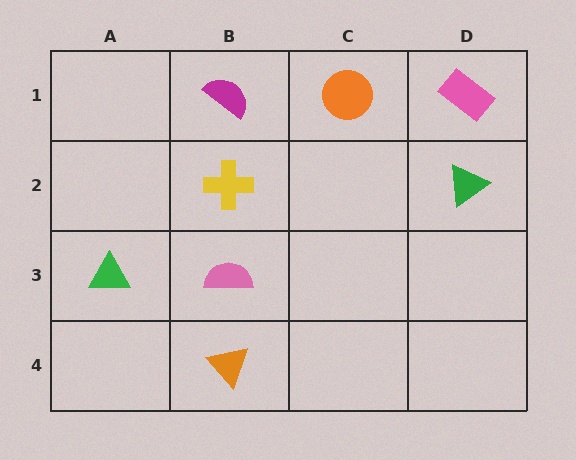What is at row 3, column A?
A green triangle.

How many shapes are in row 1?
3 shapes.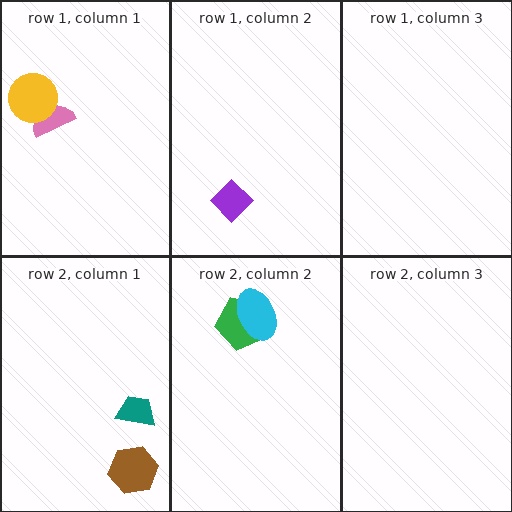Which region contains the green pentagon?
The row 2, column 2 region.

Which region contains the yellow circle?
The row 1, column 1 region.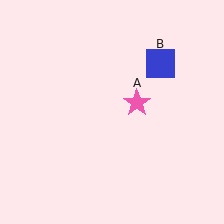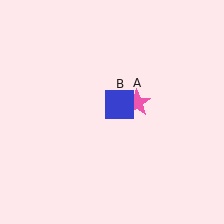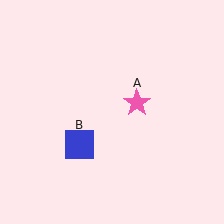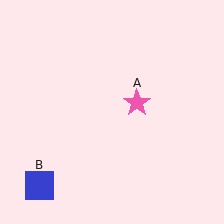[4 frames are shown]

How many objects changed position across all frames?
1 object changed position: blue square (object B).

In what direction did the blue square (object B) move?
The blue square (object B) moved down and to the left.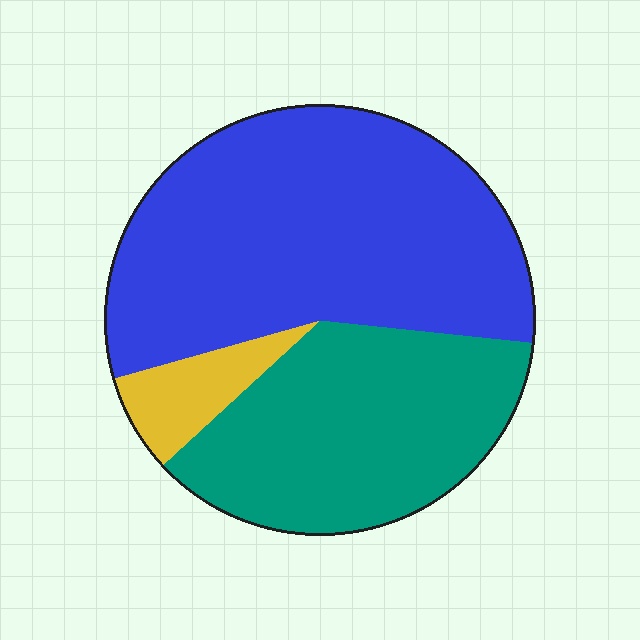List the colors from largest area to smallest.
From largest to smallest: blue, teal, yellow.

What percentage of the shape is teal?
Teal takes up about three eighths (3/8) of the shape.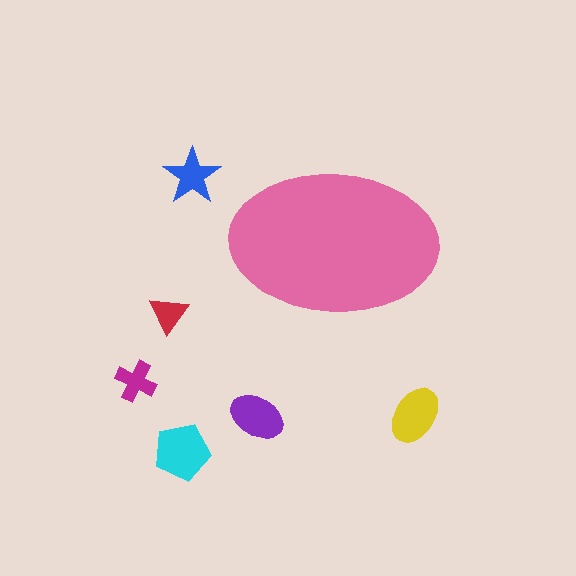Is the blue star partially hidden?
No, the blue star is fully visible.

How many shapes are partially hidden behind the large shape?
0 shapes are partially hidden.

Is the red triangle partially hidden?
No, the red triangle is fully visible.